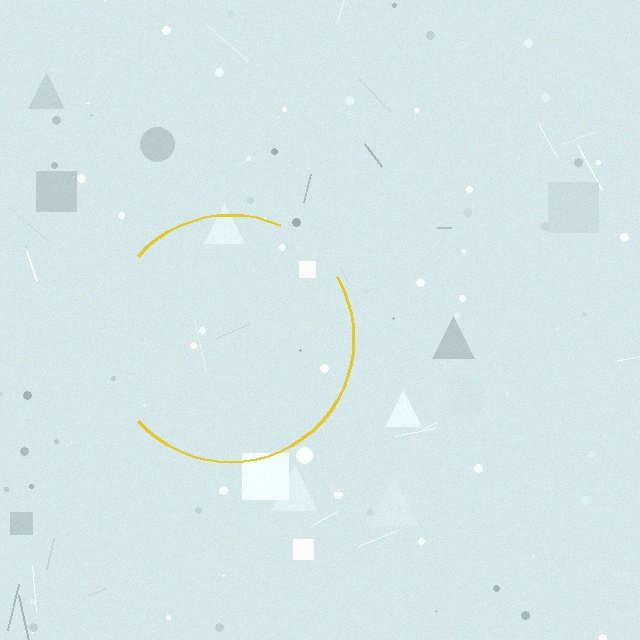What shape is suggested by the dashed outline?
The dashed outline suggests a circle.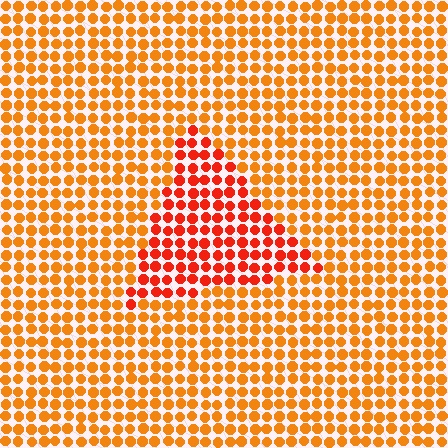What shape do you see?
I see a triangle.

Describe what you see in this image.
The image is filled with small orange elements in a uniform arrangement. A triangle-shaped region is visible where the elements are tinted to a slightly different hue, forming a subtle color boundary.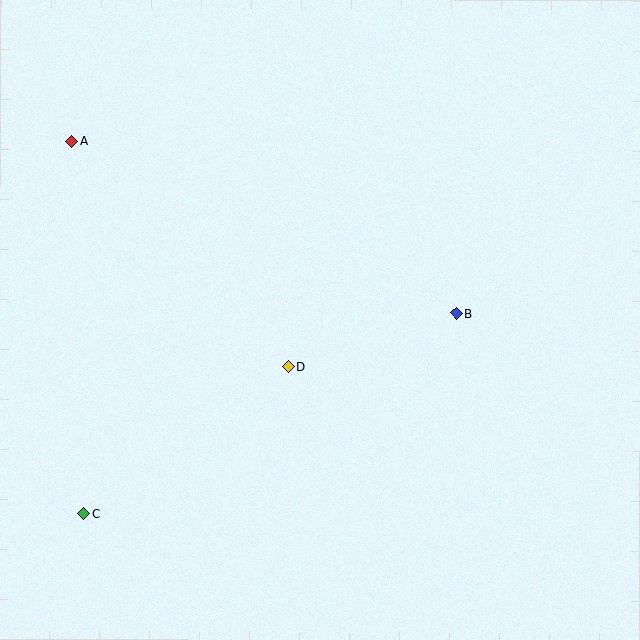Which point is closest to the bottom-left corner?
Point C is closest to the bottom-left corner.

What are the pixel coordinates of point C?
Point C is at (84, 514).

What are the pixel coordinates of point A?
Point A is at (71, 141).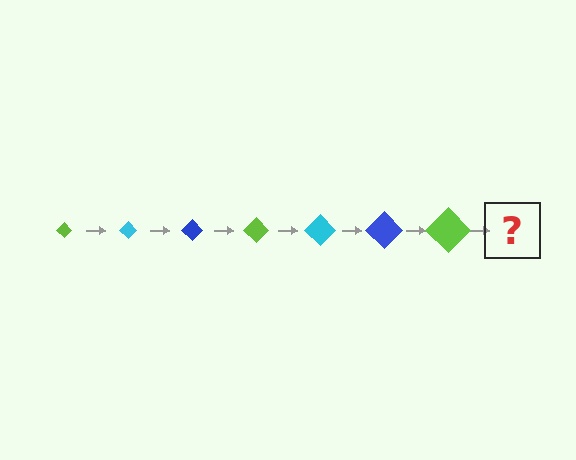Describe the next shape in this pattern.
It should be a cyan diamond, larger than the previous one.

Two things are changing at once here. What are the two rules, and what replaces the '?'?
The two rules are that the diamond grows larger each step and the color cycles through lime, cyan, and blue. The '?' should be a cyan diamond, larger than the previous one.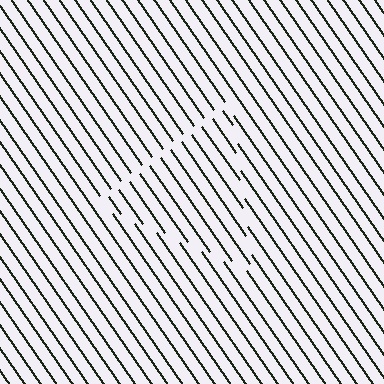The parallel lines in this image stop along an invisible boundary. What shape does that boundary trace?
An illusory triangle. The interior of the shape contains the same grating, shifted by half a period — the contour is defined by the phase discontinuity where line-ends from the inner and outer gratings abut.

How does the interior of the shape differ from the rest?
The interior of the shape contains the same grating, shifted by half a period — the contour is defined by the phase discontinuity where line-ends from the inner and outer gratings abut.